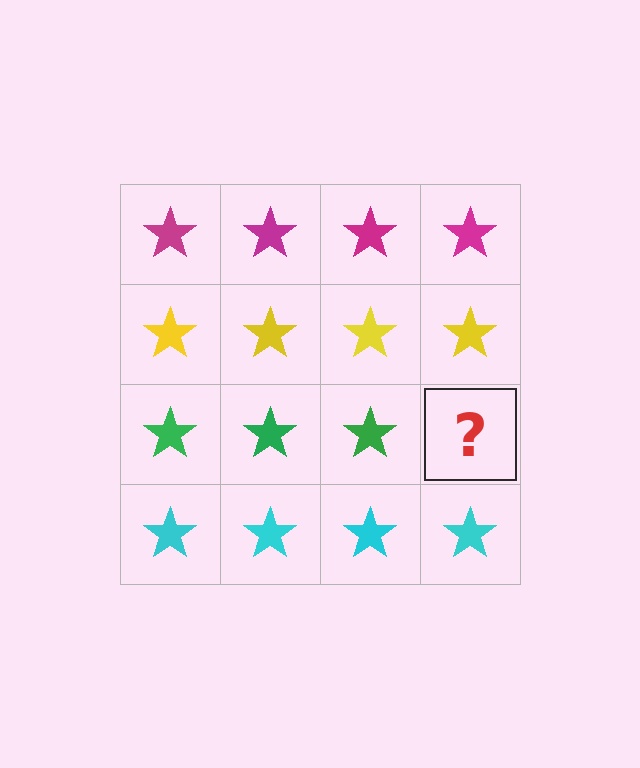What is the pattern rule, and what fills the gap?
The rule is that each row has a consistent color. The gap should be filled with a green star.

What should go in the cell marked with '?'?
The missing cell should contain a green star.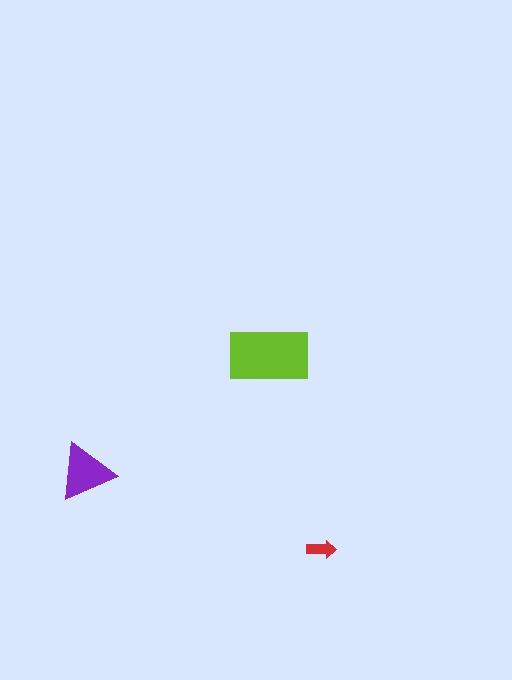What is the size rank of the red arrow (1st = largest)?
3rd.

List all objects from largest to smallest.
The lime rectangle, the purple triangle, the red arrow.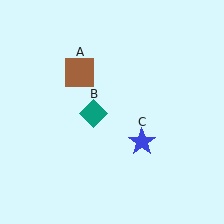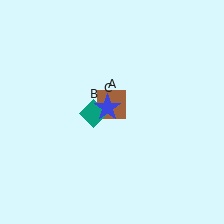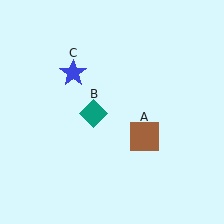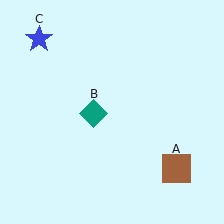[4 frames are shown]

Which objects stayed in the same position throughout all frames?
Teal diamond (object B) remained stationary.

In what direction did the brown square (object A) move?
The brown square (object A) moved down and to the right.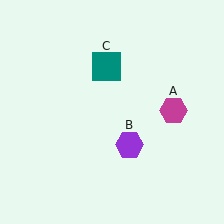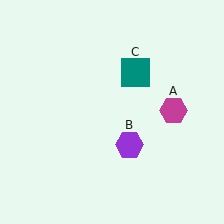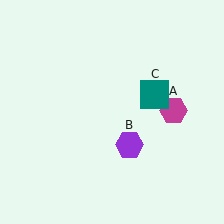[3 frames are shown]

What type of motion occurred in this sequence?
The teal square (object C) rotated clockwise around the center of the scene.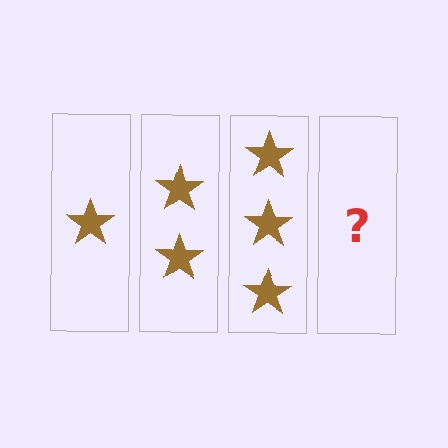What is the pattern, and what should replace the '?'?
The pattern is that each step adds one more star. The '?' should be 4 stars.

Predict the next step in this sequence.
The next step is 4 stars.